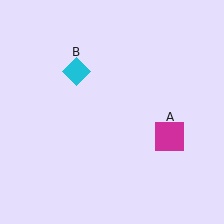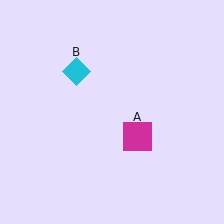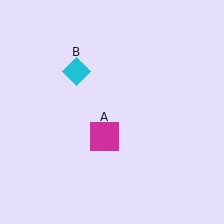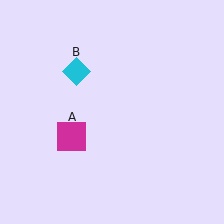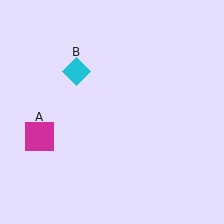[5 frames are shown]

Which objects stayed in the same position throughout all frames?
Cyan diamond (object B) remained stationary.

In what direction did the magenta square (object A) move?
The magenta square (object A) moved left.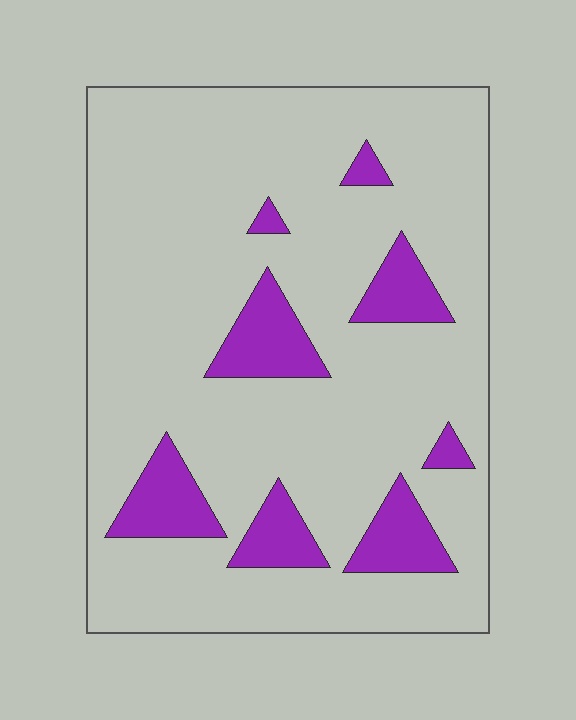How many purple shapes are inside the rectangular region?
8.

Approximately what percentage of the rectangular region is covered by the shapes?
Approximately 15%.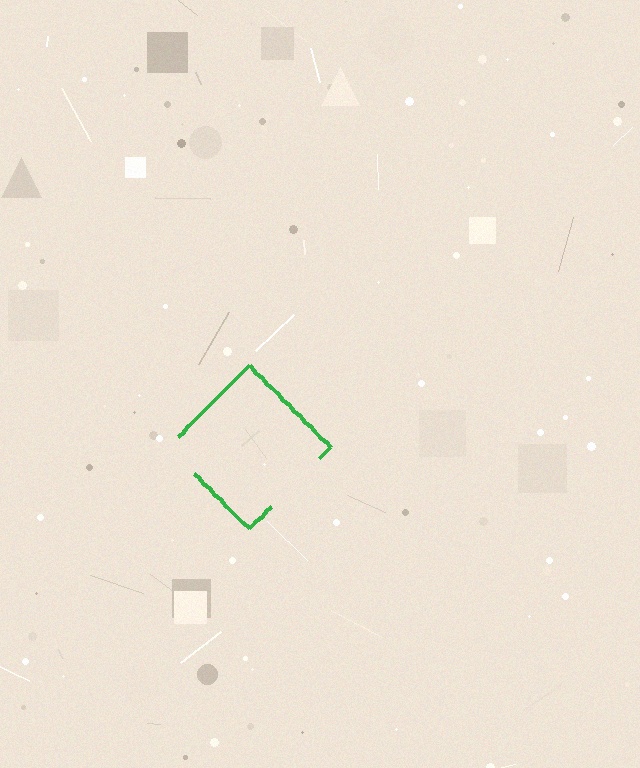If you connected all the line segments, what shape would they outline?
They would outline a diamond.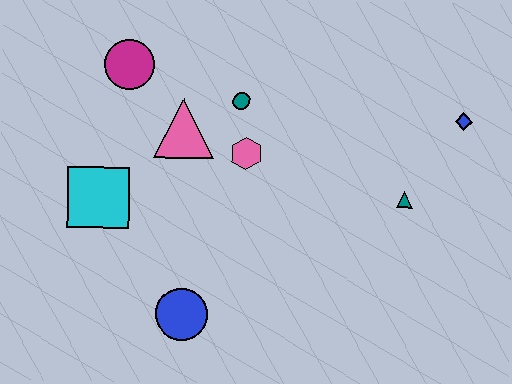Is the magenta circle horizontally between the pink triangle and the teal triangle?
No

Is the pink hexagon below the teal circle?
Yes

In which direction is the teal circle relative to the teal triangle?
The teal circle is to the left of the teal triangle.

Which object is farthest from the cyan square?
The blue diamond is farthest from the cyan square.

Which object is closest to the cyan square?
The pink triangle is closest to the cyan square.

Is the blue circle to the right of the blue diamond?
No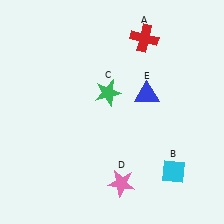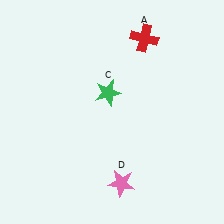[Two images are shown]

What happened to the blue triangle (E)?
The blue triangle (E) was removed in Image 2. It was in the top-right area of Image 1.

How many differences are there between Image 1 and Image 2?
There are 2 differences between the two images.